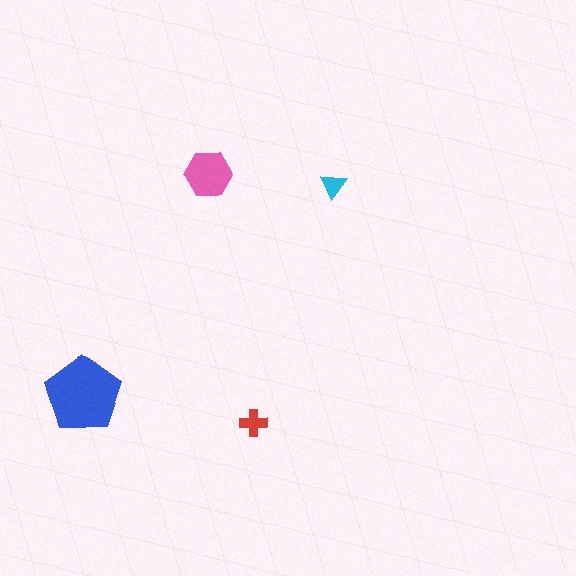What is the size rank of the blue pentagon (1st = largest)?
1st.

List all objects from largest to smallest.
The blue pentagon, the pink hexagon, the red cross, the cyan triangle.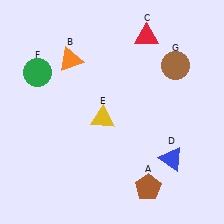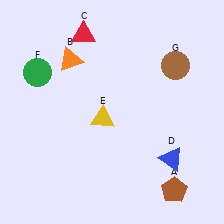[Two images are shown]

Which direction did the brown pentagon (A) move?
The brown pentagon (A) moved right.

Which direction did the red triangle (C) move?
The red triangle (C) moved left.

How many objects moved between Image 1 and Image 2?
2 objects moved between the two images.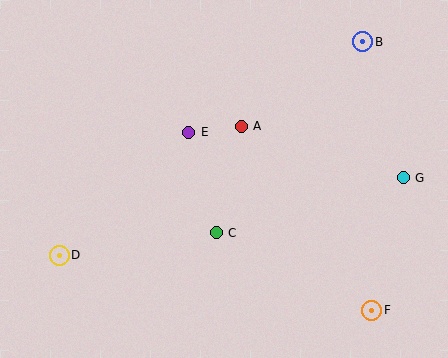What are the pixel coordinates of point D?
Point D is at (59, 255).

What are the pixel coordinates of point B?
Point B is at (363, 42).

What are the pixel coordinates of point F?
Point F is at (372, 310).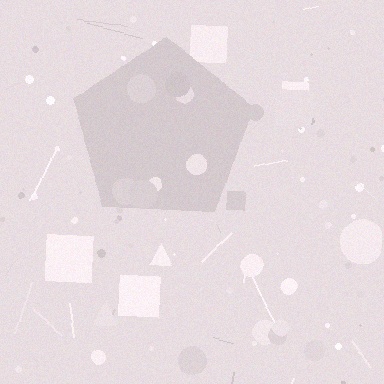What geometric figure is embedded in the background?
A pentagon is embedded in the background.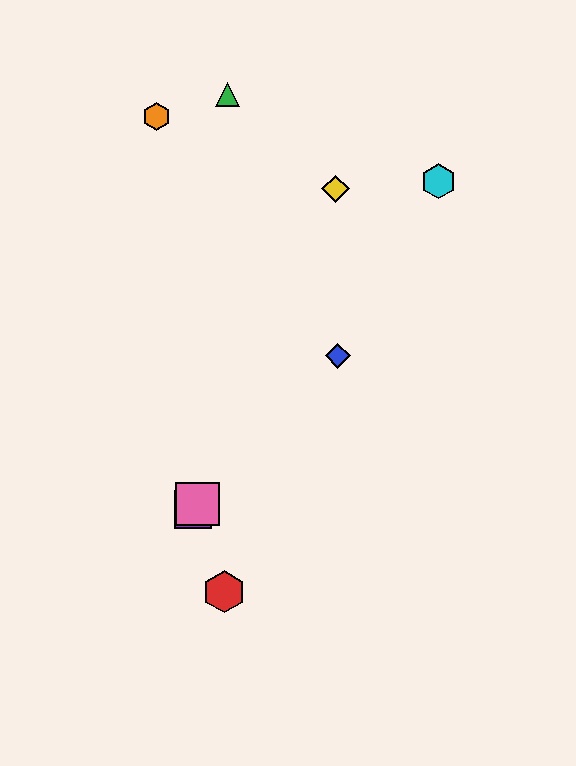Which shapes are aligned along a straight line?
The blue diamond, the purple square, the pink square are aligned along a straight line.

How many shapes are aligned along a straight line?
3 shapes (the blue diamond, the purple square, the pink square) are aligned along a straight line.